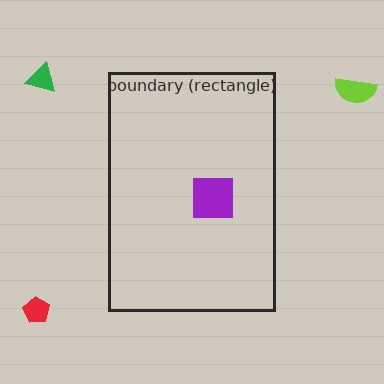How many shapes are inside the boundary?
1 inside, 3 outside.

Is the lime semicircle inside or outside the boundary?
Outside.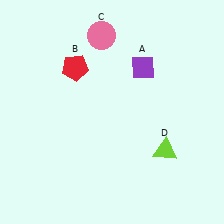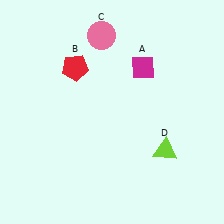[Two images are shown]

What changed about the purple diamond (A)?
In Image 1, A is purple. In Image 2, it changed to magenta.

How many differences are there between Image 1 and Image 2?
There is 1 difference between the two images.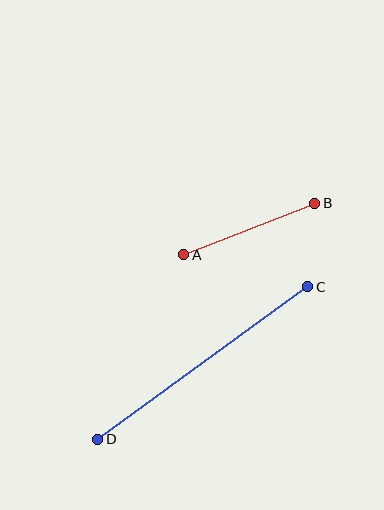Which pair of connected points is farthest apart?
Points C and D are farthest apart.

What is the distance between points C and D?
The distance is approximately 260 pixels.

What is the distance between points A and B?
The distance is approximately 141 pixels.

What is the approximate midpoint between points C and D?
The midpoint is at approximately (203, 363) pixels.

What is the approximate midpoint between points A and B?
The midpoint is at approximately (249, 229) pixels.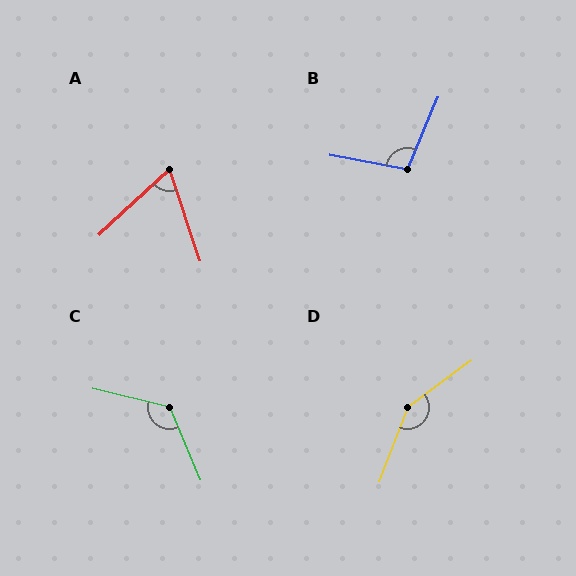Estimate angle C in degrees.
Approximately 126 degrees.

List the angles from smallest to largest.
A (66°), B (103°), C (126°), D (147°).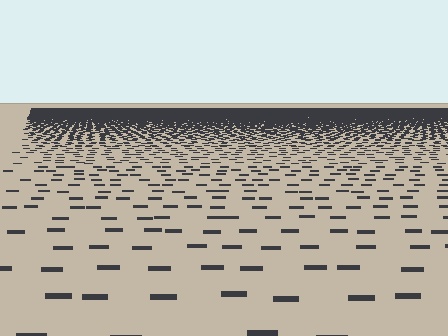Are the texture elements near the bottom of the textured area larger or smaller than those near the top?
Larger. Near the bottom, elements are closer to the viewer and appear at a bigger on-screen size.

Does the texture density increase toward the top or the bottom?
Density increases toward the top.